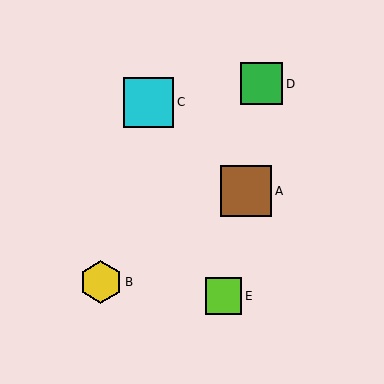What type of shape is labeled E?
Shape E is a lime square.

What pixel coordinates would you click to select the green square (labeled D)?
Click at (262, 84) to select the green square D.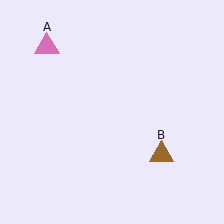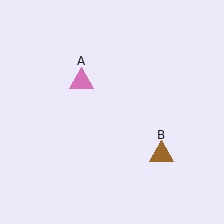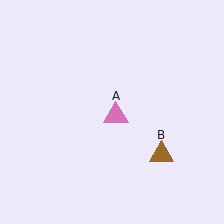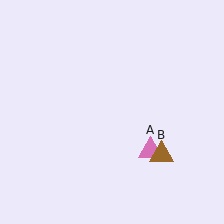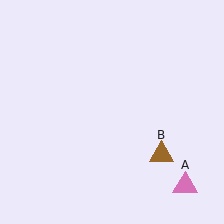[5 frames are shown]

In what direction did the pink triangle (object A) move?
The pink triangle (object A) moved down and to the right.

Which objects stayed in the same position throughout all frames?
Brown triangle (object B) remained stationary.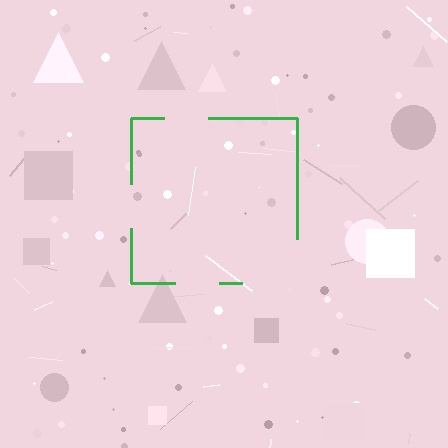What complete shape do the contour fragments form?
The contour fragments form a square.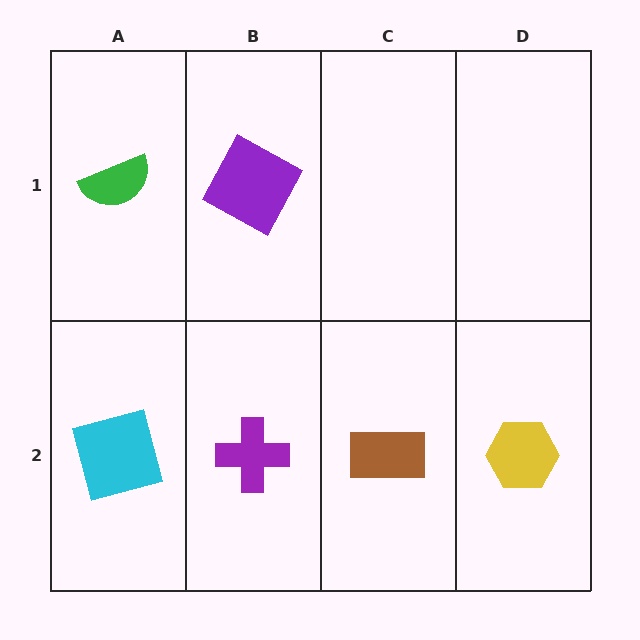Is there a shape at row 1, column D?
No, that cell is empty.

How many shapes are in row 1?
2 shapes.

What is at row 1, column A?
A green semicircle.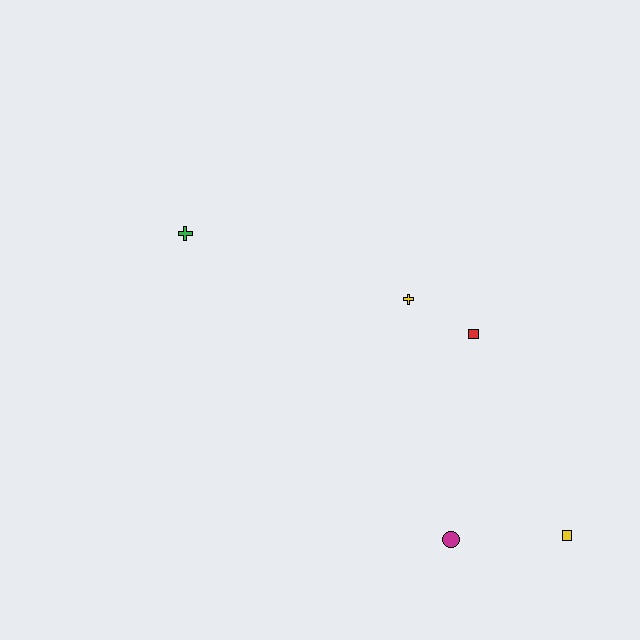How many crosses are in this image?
There are 2 crosses.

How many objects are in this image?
There are 5 objects.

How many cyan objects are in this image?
There are no cyan objects.